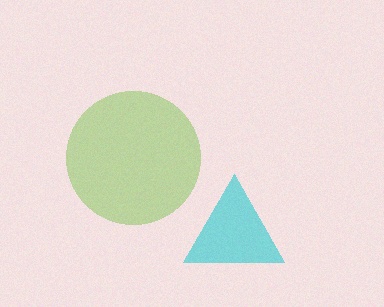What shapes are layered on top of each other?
The layered shapes are: a lime circle, a cyan triangle.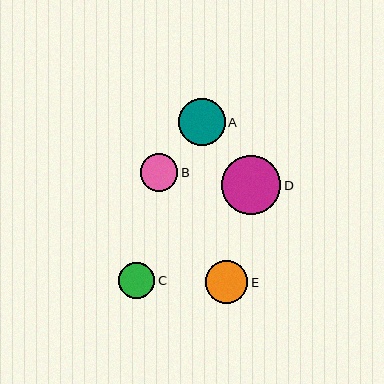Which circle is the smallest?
Circle C is the smallest with a size of approximately 36 pixels.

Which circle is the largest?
Circle D is the largest with a size of approximately 59 pixels.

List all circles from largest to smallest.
From largest to smallest: D, A, E, B, C.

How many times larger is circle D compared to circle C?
Circle D is approximately 1.6 times the size of circle C.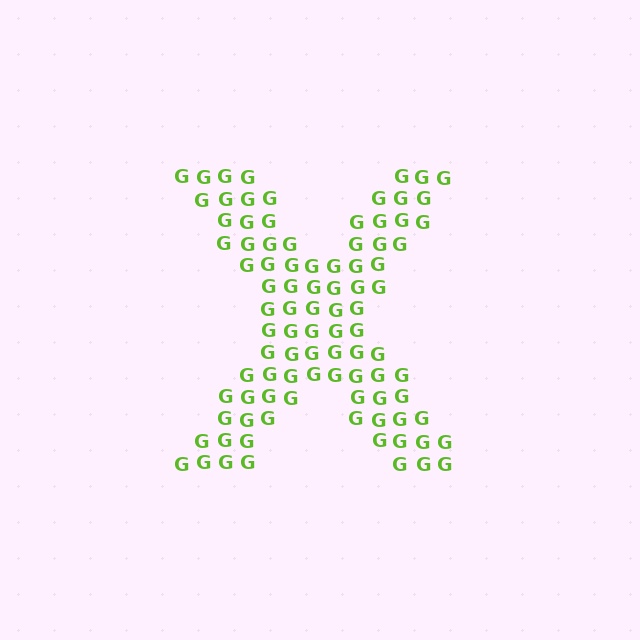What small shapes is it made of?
It is made of small letter G's.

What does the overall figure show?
The overall figure shows the letter X.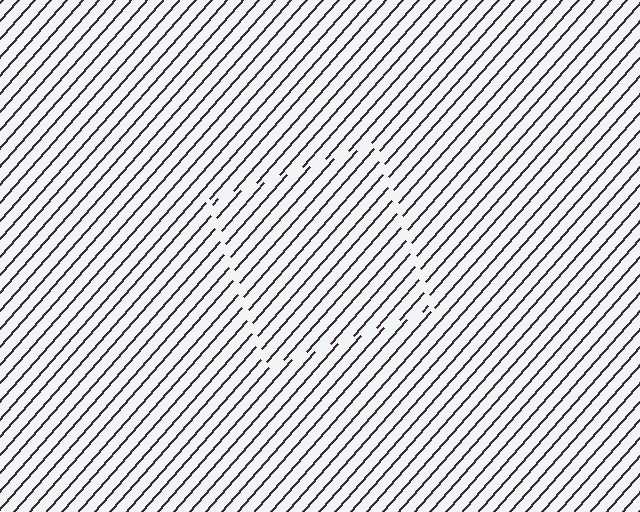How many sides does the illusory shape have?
4 sides — the line-ends trace a square.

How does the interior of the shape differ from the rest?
The interior of the shape contains the same grating, shifted by half a period — the contour is defined by the phase discontinuity where line-ends from the inner and outer gratings abut.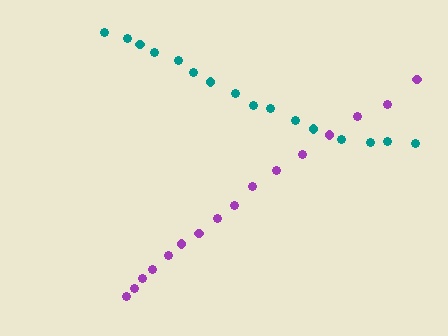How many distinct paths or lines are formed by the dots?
There are 2 distinct paths.